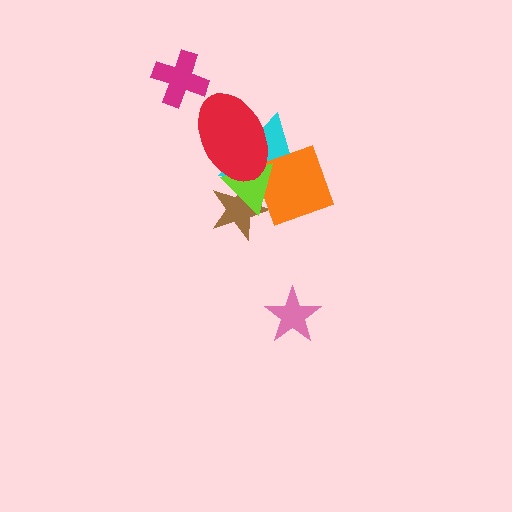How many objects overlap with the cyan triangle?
4 objects overlap with the cyan triangle.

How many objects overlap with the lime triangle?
4 objects overlap with the lime triangle.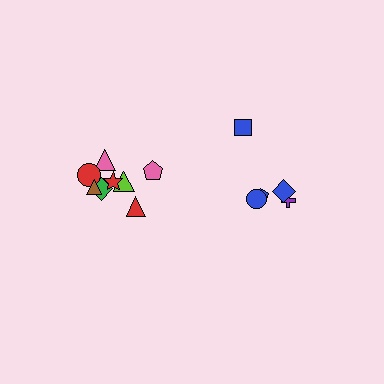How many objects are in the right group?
There are 5 objects.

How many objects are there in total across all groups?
There are 13 objects.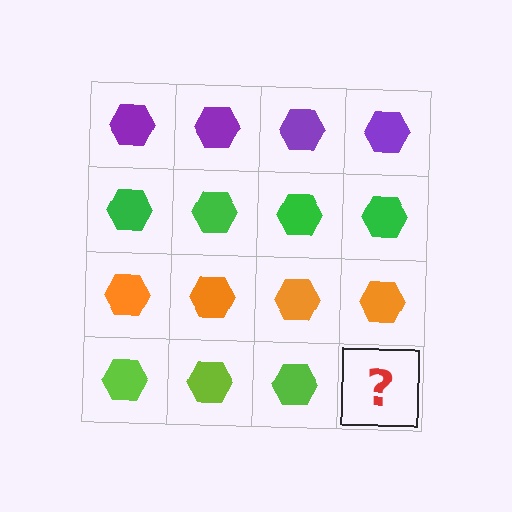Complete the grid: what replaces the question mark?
The question mark should be replaced with a lime hexagon.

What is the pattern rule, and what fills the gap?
The rule is that each row has a consistent color. The gap should be filled with a lime hexagon.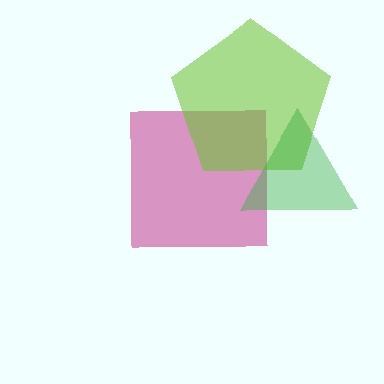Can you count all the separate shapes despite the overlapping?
Yes, there are 3 separate shapes.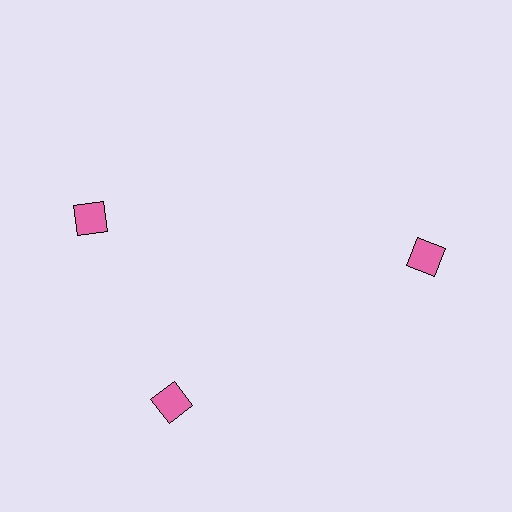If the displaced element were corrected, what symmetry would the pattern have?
It would have 3-fold rotational symmetry — the pattern would map onto itself every 120 degrees.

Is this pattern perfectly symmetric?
No. The 3 pink diamonds are arranged in a ring, but one element near the 11 o'clock position is rotated out of alignment along the ring, breaking the 3-fold rotational symmetry.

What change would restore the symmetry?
The symmetry would be restored by rotating it back into even spacing with its neighbors so that all 3 diamonds sit at equal angles and equal distance from the center.